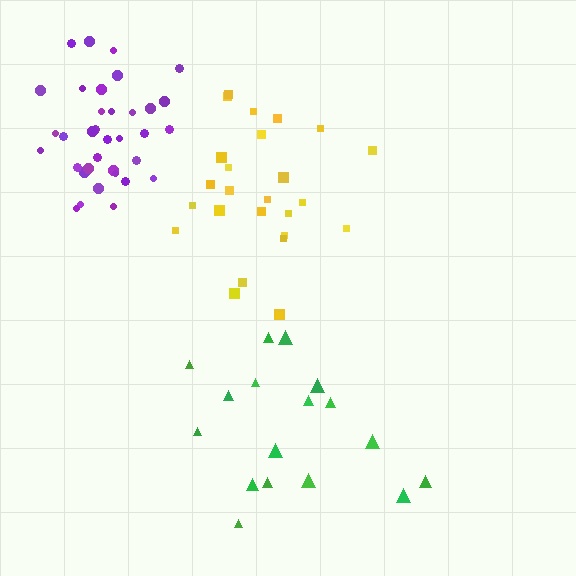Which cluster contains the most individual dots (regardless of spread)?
Purple (35).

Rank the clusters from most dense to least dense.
purple, yellow, green.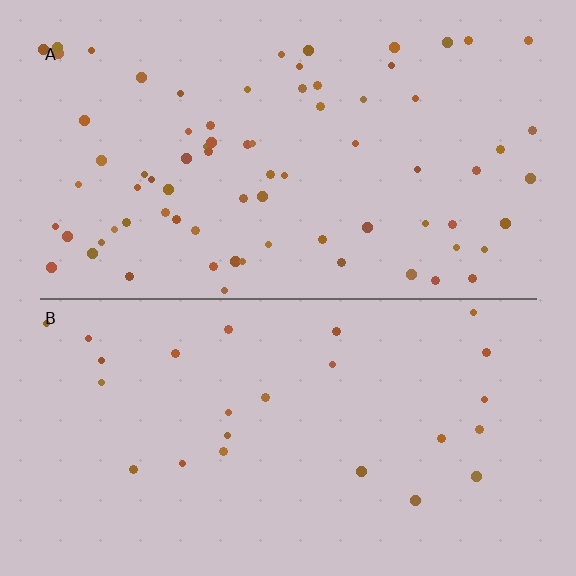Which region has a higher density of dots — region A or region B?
A (the top).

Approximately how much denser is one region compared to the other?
Approximately 3.0× — region A over region B.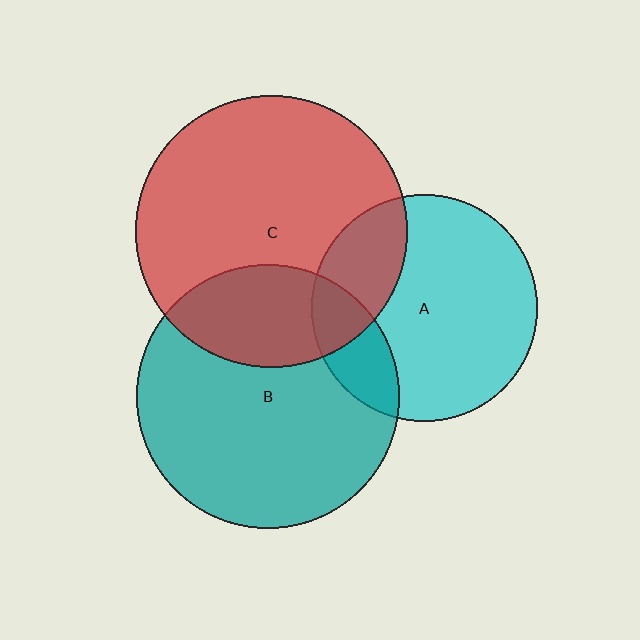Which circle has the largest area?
Circle C (red).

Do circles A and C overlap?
Yes.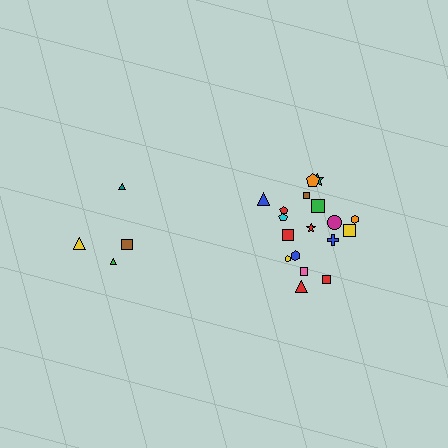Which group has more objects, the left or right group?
The right group.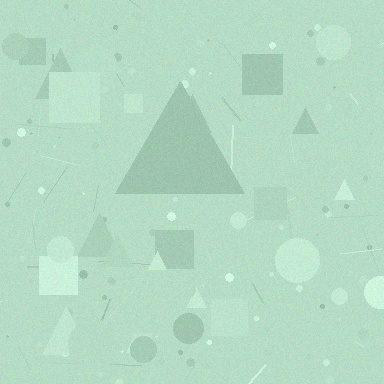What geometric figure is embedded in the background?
A triangle is embedded in the background.